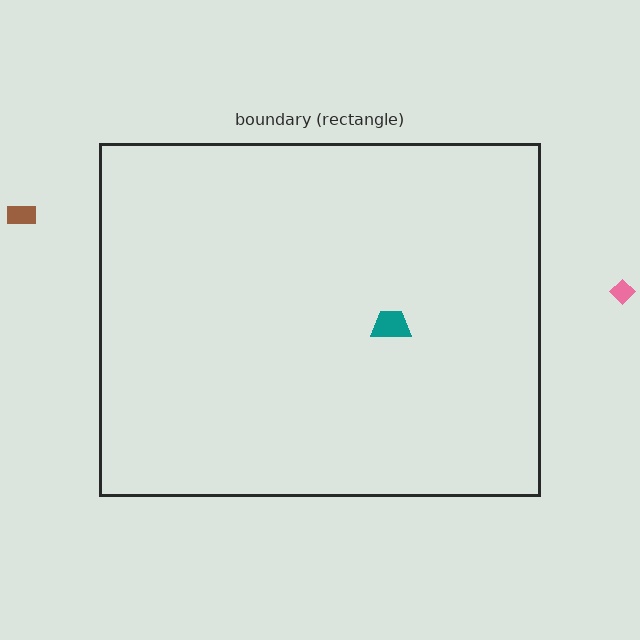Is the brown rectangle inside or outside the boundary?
Outside.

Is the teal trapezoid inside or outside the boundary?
Inside.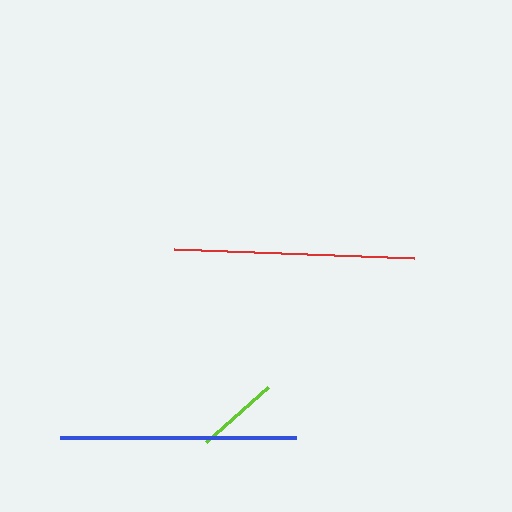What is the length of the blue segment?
The blue segment is approximately 236 pixels long.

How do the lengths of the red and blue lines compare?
The red and blue lines are approximately the same length.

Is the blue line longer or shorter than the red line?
The red line is longer than the blue line.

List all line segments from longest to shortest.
From longest to shortest: red, blue, lime.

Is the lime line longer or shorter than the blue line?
The blue line is longer than the lime line.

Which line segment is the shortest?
The lime line is the shortest at approximately 84 pixels.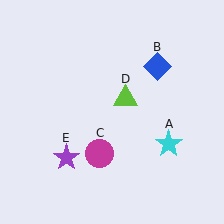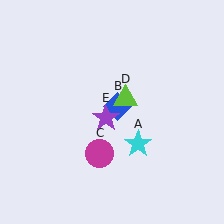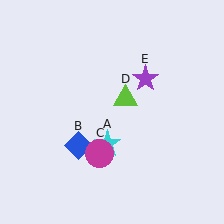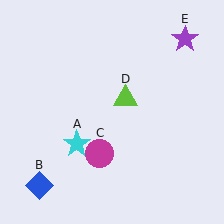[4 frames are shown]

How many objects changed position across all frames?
3 objects changed position: cyan star (object A), blue diamond (object B), purple star (object E).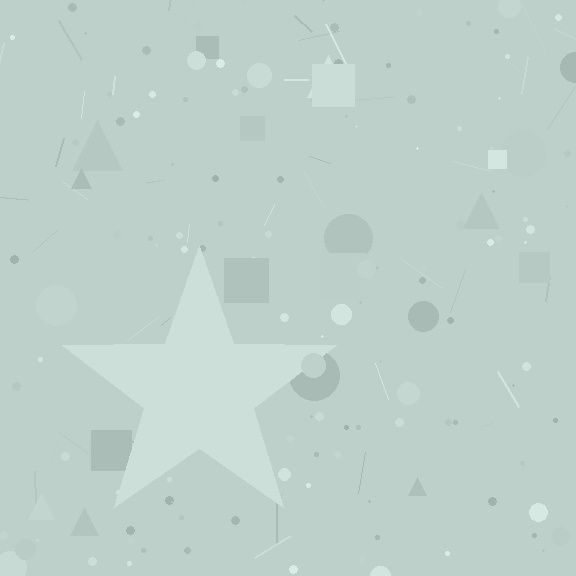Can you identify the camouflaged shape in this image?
The camouflaged shape is a star.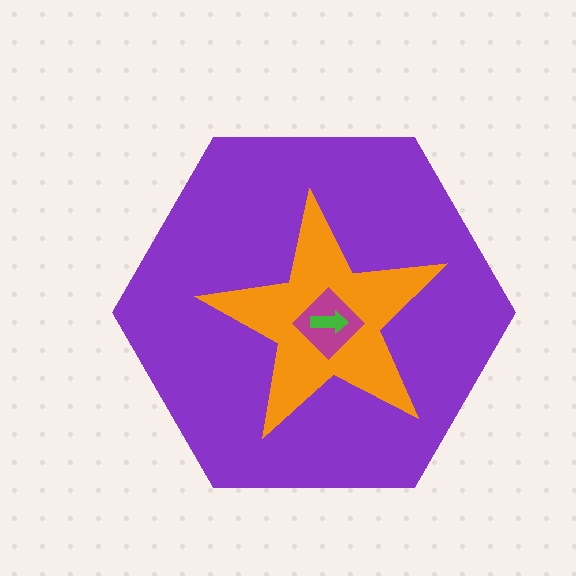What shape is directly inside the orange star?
The magenta diamond.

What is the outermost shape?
The purple hexagon.